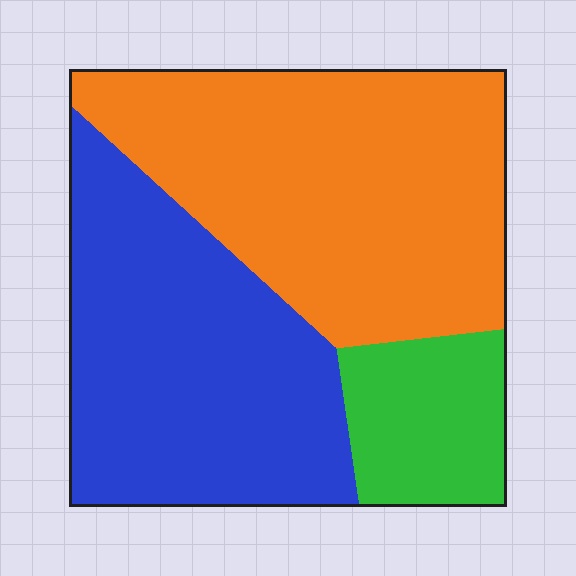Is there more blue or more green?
Blue.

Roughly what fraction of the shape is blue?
Blue takes up about two fifths (2/5) of the shape.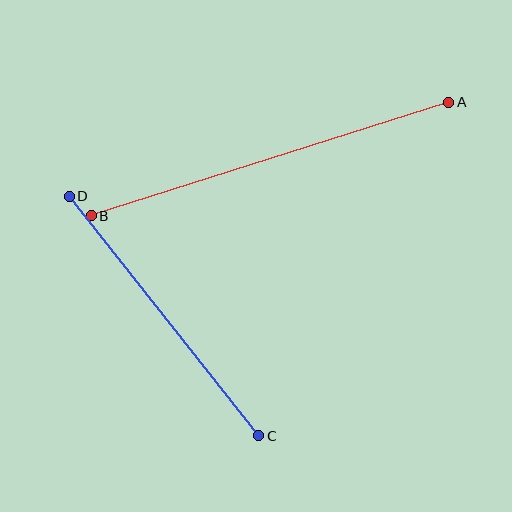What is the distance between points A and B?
The distance is approximately 375 pixels.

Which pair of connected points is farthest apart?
Points A and B are farthest apart.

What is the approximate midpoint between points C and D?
The midpoint is at approximately (164, 316) pixels.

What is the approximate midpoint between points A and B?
The midpoint is at approximately (270, 159) pixels.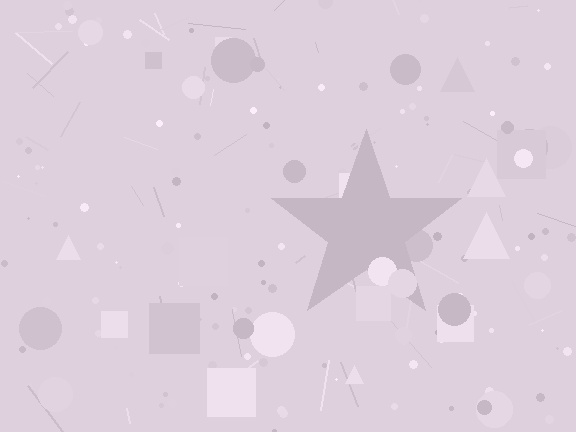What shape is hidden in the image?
A star is hidden in the image.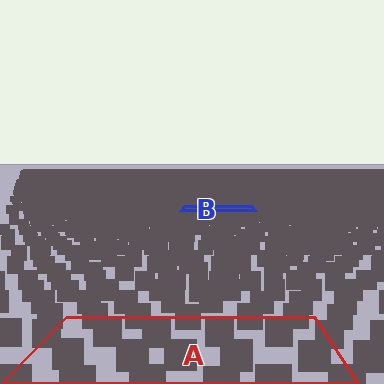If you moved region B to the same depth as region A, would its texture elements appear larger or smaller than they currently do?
They would appear larger. At a closer depth, the same texture elements are projected at a bigger on-screen size.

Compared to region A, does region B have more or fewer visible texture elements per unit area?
Region B has more texture elements per unit area — they are packed more densely because it is farther away.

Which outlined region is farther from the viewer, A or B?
Region B is farther from the viewer — the texture elements inside it appear smaller and more densely packed.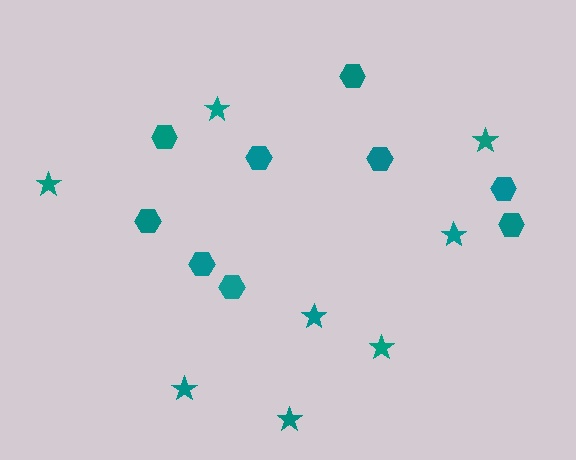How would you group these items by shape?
There are 2 groups: one group of stars (8) and one group of hexagons (9).